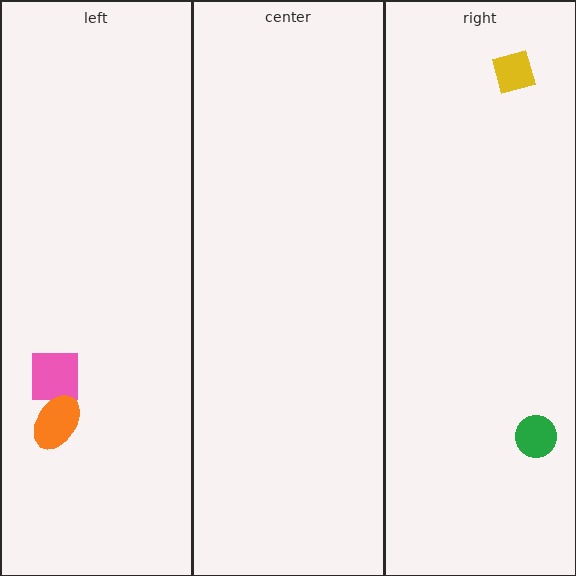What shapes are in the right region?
The green circle, the yellow diamond.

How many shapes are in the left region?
2.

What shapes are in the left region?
The pink square, the orange ellipse.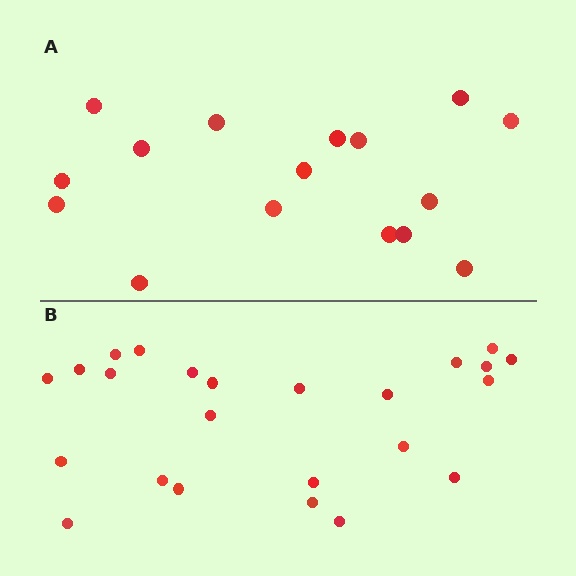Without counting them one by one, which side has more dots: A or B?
Region B (the bottom region) has more dots.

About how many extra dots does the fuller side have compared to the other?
Region B has roughly 8 or so more dots than region A.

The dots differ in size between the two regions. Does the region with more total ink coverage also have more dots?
No. Region A has more total ink coverage because its dots are larger, but region B actually contains more individual dots. Total area can be misleading — the number of items is what matters here.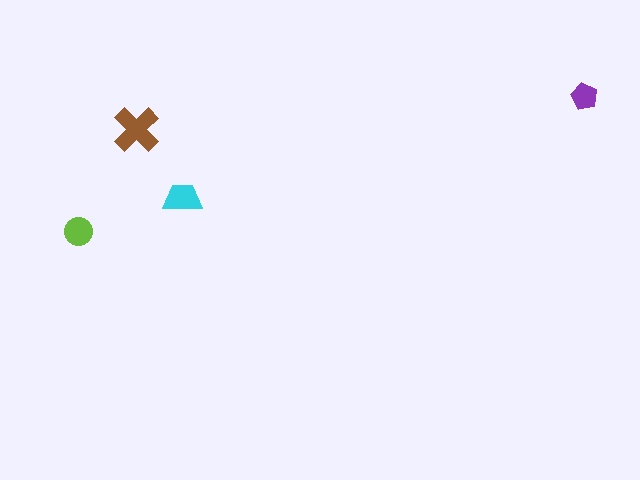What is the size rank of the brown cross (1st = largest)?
1st.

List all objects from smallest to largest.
The purple pentagon, the lime circle, the cyan trapezoid, the brown cross.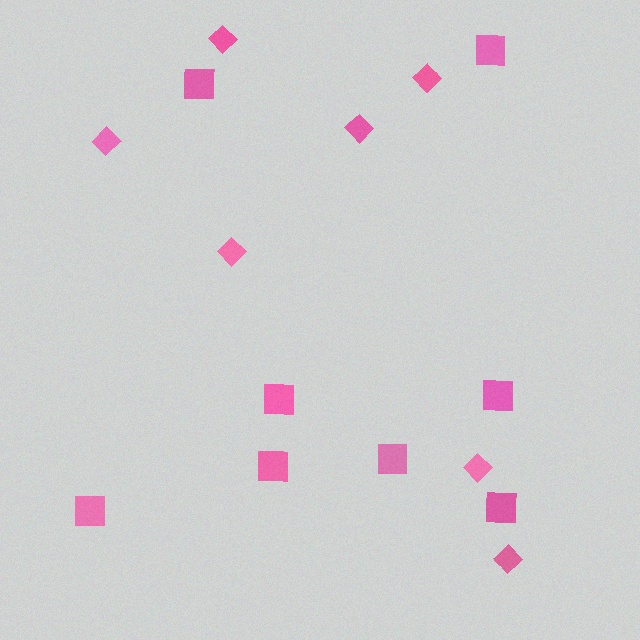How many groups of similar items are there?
There are 2 groups: one group of squares (8) and one group of diamonds (7).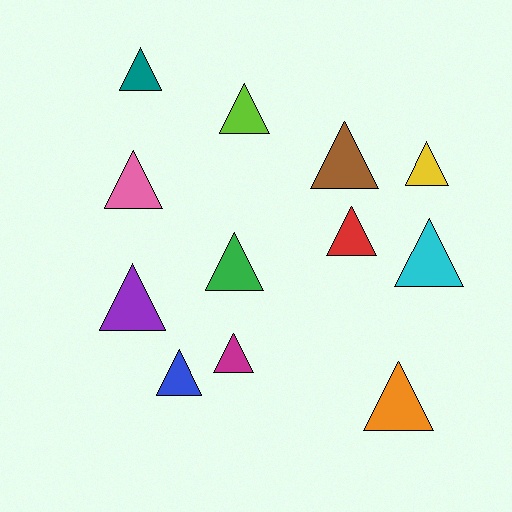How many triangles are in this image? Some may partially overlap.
There are 12 triangles.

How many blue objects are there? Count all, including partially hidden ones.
There is 1 blue object.